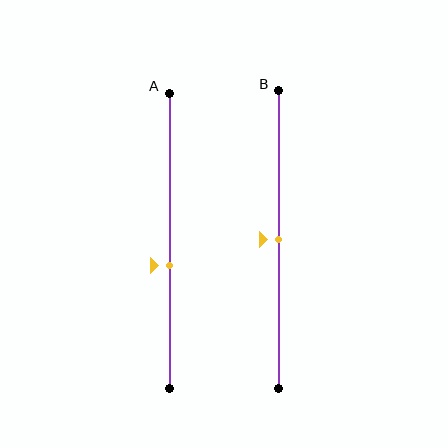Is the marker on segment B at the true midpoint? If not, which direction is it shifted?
Yes, the marker on segment B is at the true midpoint.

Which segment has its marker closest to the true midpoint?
Segment B has its marker closest to the true midpoint.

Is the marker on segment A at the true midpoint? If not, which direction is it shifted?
No, the marker on segment A is shifted downward by about 8% of the segment length.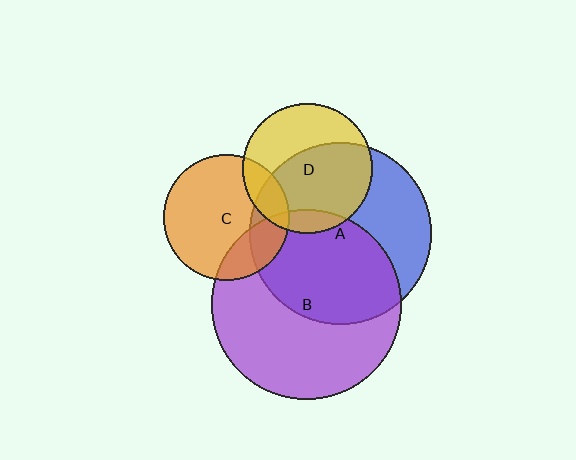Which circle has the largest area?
Circle B (purple).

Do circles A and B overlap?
Yes.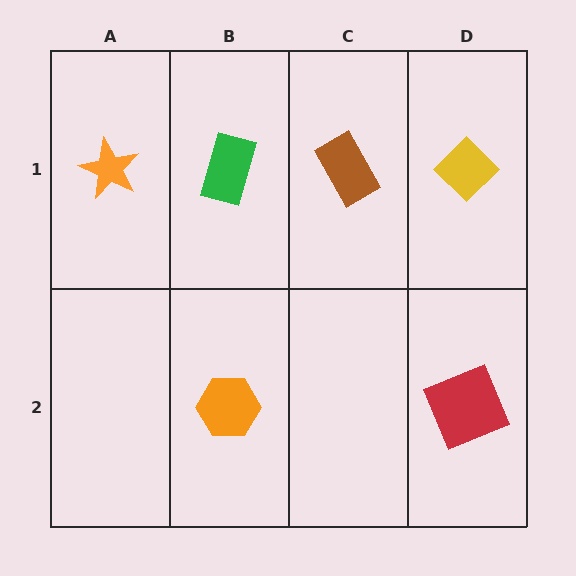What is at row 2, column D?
A red square.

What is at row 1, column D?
A yellow diamond.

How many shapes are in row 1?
4 shapes.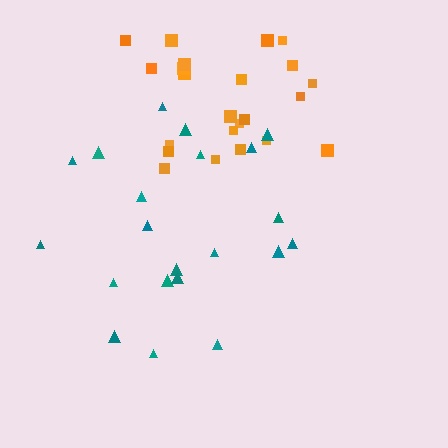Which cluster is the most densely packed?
Orange.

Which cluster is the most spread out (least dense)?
Teal.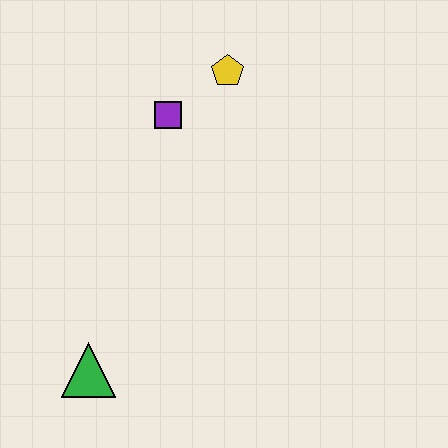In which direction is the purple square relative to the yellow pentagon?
The purple square is to the left of the yellow pentagon.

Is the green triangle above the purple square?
No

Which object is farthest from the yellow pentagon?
The green triangle is farthest from the yellow pentagon.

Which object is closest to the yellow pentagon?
The purple square is closest to the yellow pentagon.